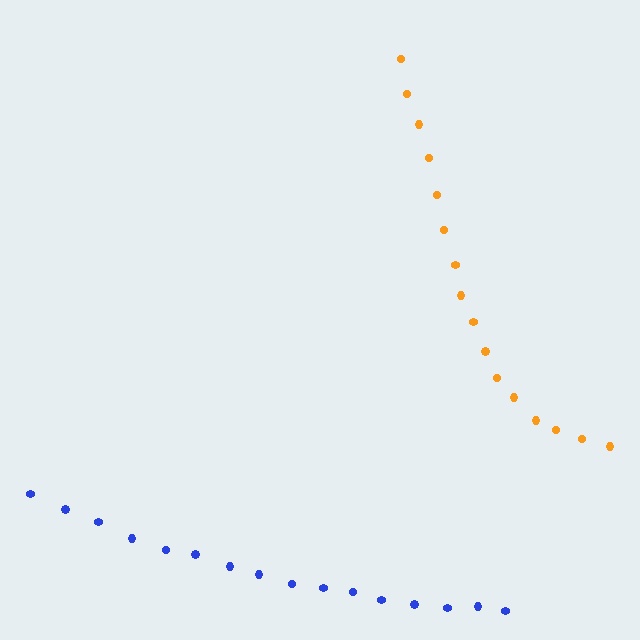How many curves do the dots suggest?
There are 2 distinct paths.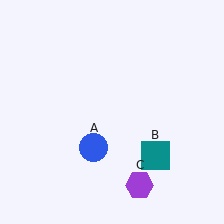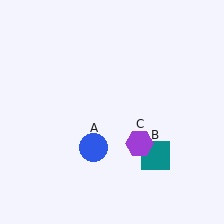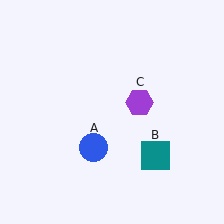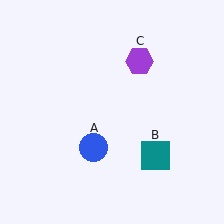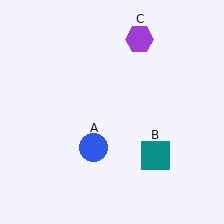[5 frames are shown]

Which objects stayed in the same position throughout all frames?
Blue circle (object A) and teal square (object B) remained stationary.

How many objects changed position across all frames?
1 object changed position: purple hexagon (object C).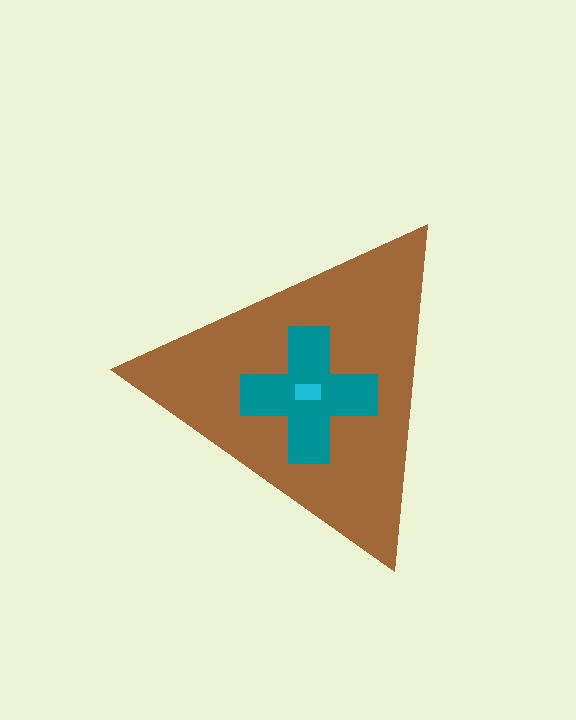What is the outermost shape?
The brown triangle.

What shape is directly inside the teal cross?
The cyan rectangle.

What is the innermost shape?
The cyan rectangle.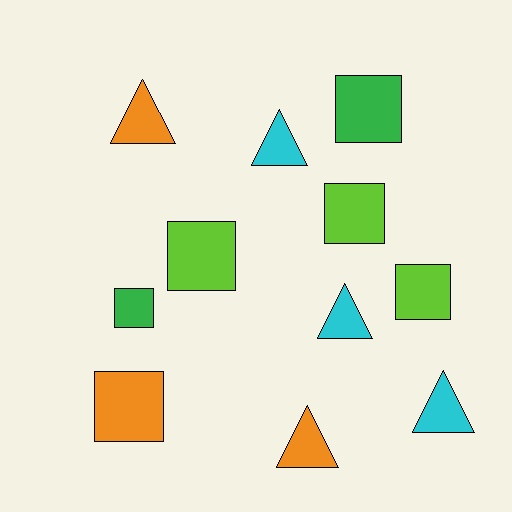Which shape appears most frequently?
Square, with 6 objects.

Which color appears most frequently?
Cyan, with 3 objects.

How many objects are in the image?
There are 11 objects.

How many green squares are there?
There are 2 green squares.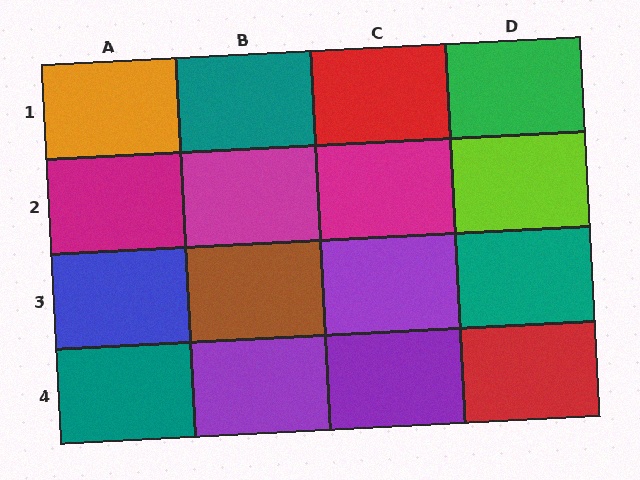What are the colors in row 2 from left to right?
Magenta, magenta, magenta, lime.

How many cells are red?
2 cells are red.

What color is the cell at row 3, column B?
Brown.